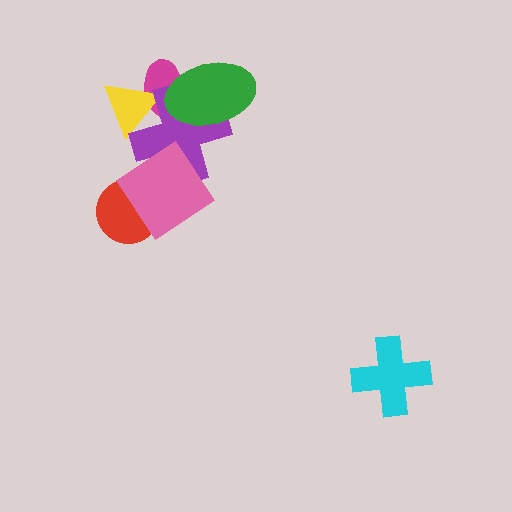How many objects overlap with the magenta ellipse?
3 objects overlap with the magenta ellipse.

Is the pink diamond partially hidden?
No, no other shape covers it.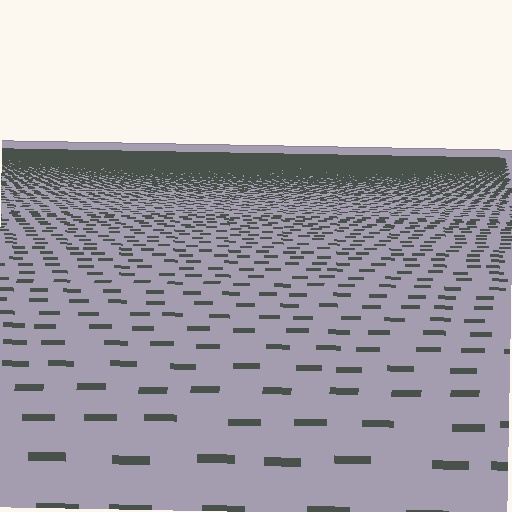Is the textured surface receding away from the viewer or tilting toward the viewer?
The surface is receding away from the viewer. Texture elements get smaller and denser toward the top.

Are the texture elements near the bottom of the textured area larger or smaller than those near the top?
Larger. Near the bottom, elements are closer to the viewer and appear at a bigger on-screen size.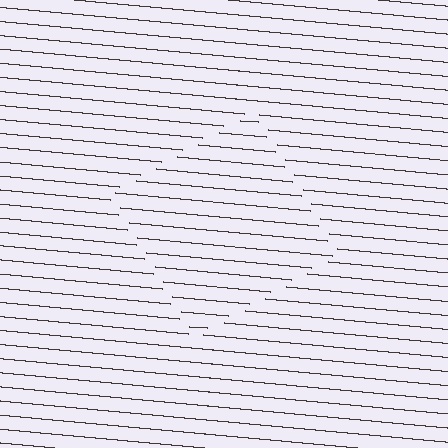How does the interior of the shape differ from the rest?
The interior of the shape contains the same grating, shifted by half a period — the contour is defined by the phase discontinuity where line-ends from the inner and outer gratings abut.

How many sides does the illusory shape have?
4 sides — the line-ends trace a square.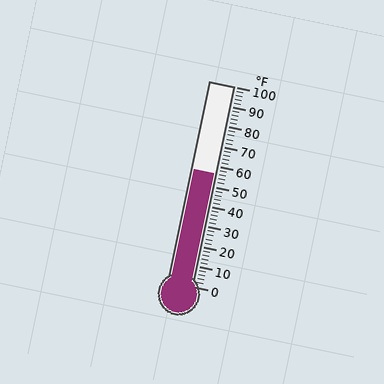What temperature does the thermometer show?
The thermometer shows approximately 56°F.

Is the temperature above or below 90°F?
The temperature is below 90°F.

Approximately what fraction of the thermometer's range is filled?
The thermometer is filled to approximately 55% of its range.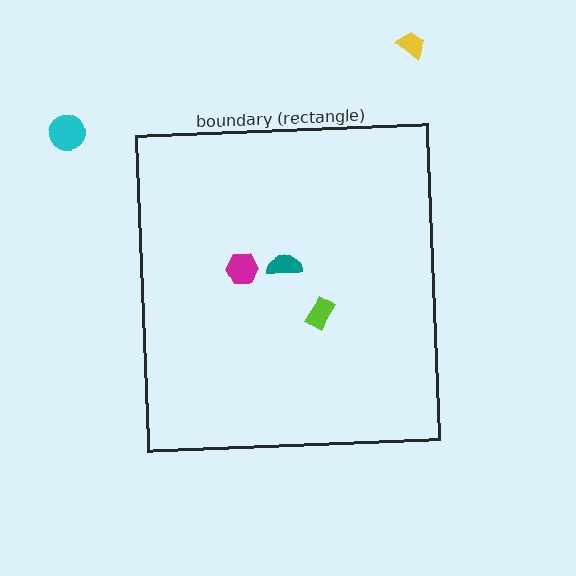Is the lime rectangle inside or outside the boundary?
Inside.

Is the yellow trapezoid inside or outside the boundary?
Outside.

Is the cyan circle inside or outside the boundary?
Outside.